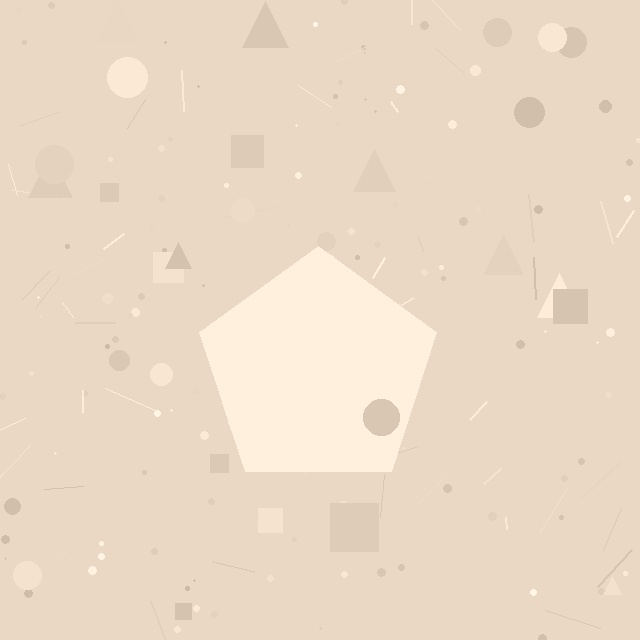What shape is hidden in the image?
A pentagon is hidden in the image.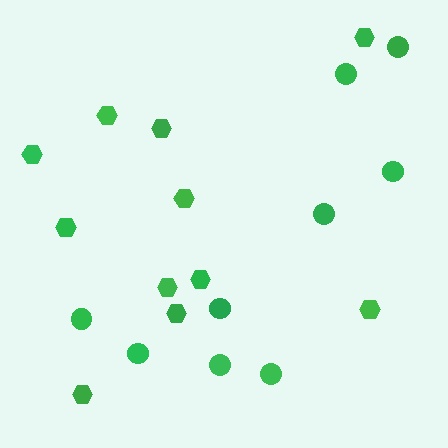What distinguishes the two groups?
There are 2 groups: one group of hexagons (11) and one group of circles (9).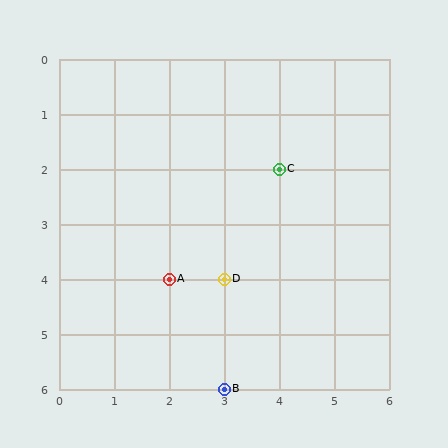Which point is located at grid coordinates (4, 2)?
Point C is at (4, 2).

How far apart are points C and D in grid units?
Points C and D are 1 column and 2 rows apart (about 2.2 grid units diagonally).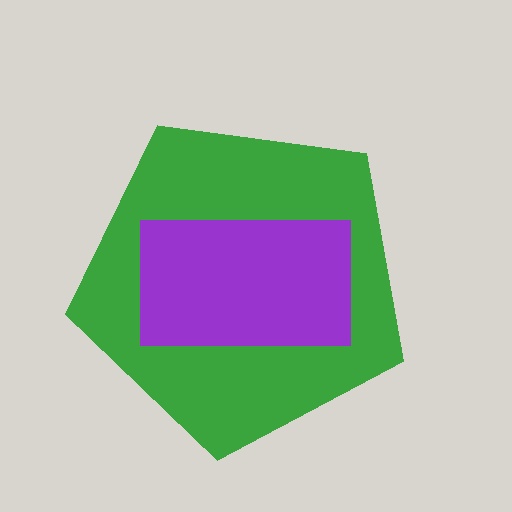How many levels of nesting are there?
2.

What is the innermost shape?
The purple rectangle.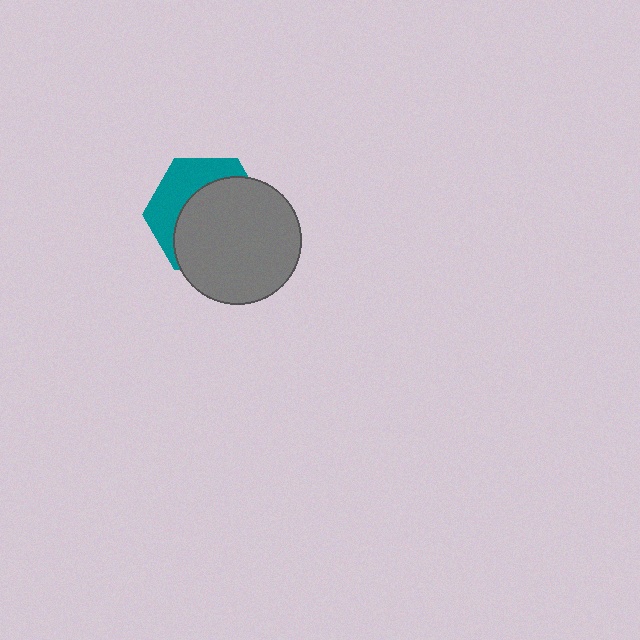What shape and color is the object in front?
The object in front is a gray circle.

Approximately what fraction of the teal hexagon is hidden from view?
Roughly 63% of the teal hexagon is hidden behind the gray circle.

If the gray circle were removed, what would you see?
You would see the complete teal hexagon.